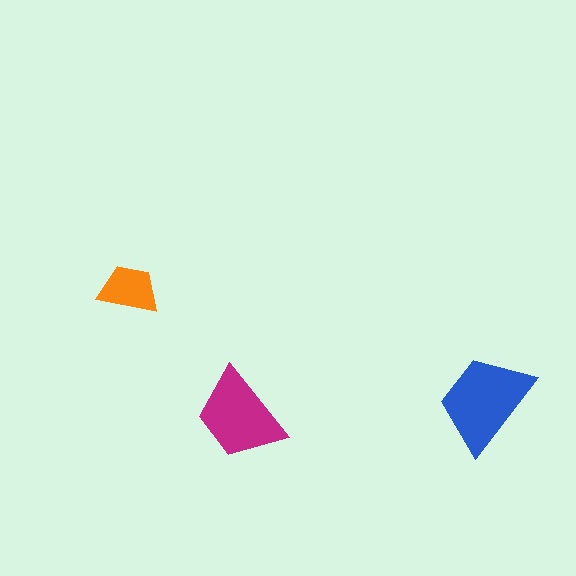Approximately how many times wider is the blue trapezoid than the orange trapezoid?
About 1.5 times wider.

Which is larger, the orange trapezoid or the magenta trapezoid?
The magenta one.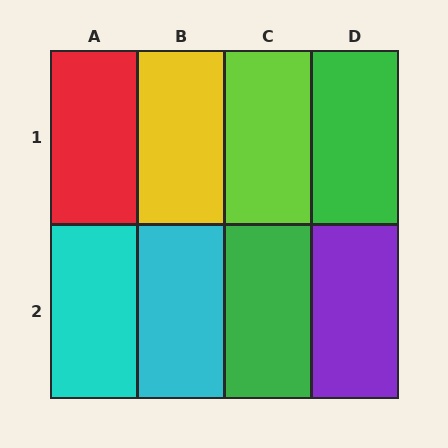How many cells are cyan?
2 cells are cyan.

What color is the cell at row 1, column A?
Red.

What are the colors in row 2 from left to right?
Cyan, cyan, green, purple.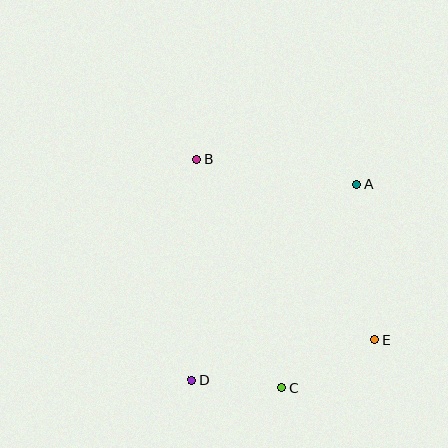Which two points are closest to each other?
Points C and D are closest to each other.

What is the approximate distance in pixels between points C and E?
The distance between C and E is approximately 105 pixels.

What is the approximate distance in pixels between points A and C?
The distance between A and C is approximately 217 pixels.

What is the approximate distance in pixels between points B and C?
The distance between B and C is approximately 244 pixels.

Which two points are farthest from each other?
Points A and D are farthest from each other.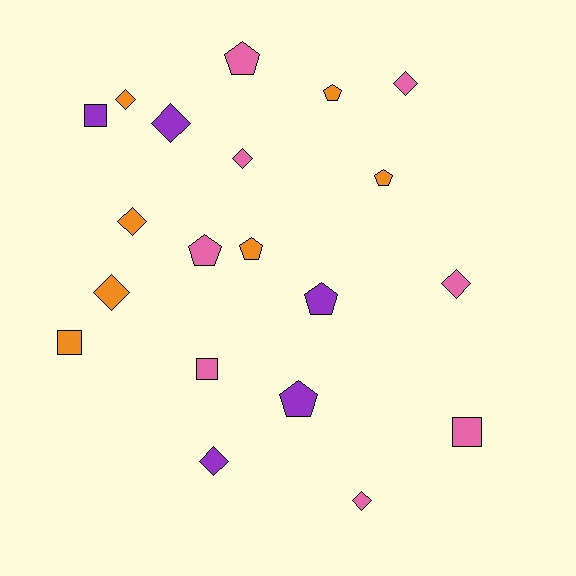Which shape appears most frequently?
Diamond, with 9 objects.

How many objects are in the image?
There are 20 objects.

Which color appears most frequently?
Pink, with 8 objects.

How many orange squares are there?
There is 1 orange square.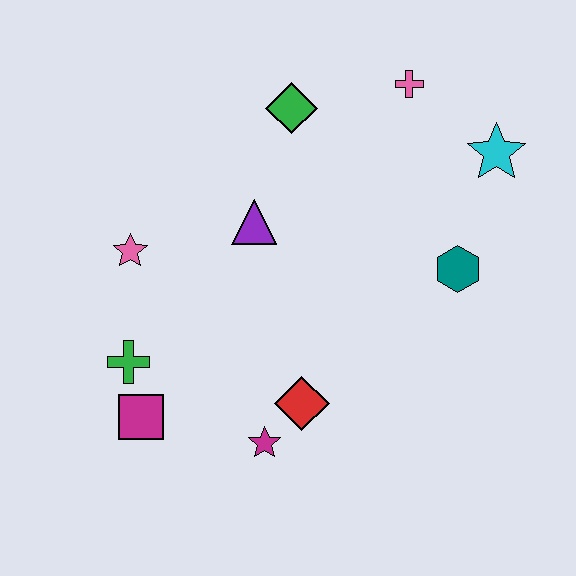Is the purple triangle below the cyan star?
Yes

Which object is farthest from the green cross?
The cyan star is farthest from the green cross.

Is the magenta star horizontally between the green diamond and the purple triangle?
Yes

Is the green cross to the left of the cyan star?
Yes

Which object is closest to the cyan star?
The pink cross is closest to the cyan star.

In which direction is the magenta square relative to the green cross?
The magenta square is below the green cross.